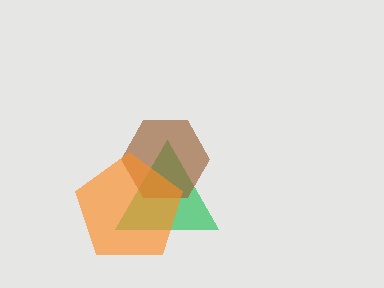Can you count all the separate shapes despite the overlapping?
Yes, there are 3 separate shapes.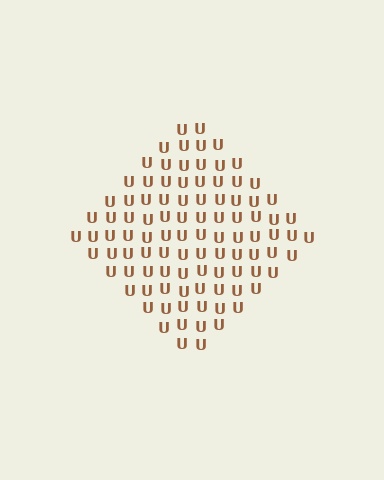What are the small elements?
The small elements are letter U's.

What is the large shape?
The large shape is a diamond.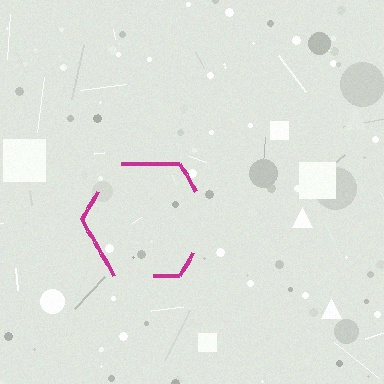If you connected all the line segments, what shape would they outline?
They would outline a hexagon.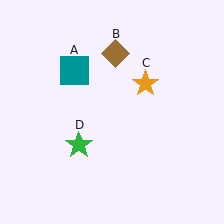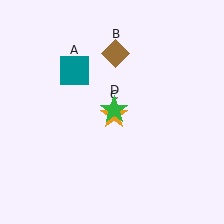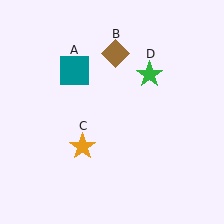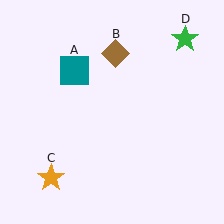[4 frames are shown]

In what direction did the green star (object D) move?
The green star (object D) moved up and to the right.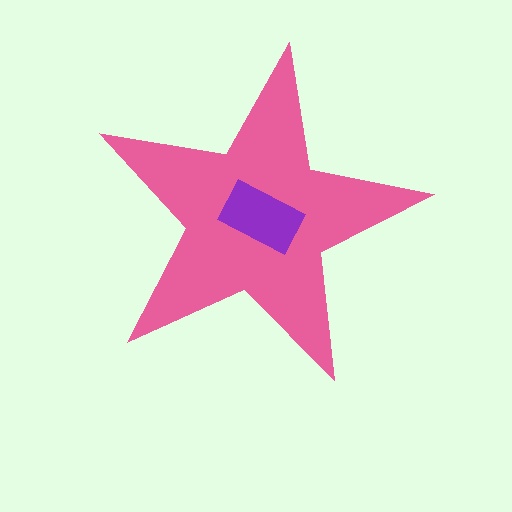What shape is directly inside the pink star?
The purple rectangle.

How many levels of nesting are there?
2.